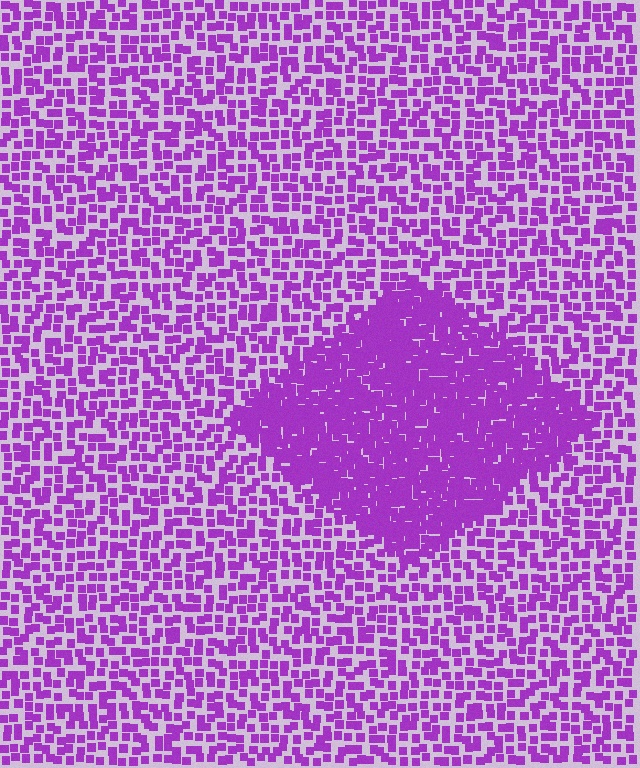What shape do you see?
I see a diamond.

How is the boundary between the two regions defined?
The boundary is defined by a change in element density (approximately 2.2x ratio). All elements are the same color, size, and shape.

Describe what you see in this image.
The image contains small purple elements arranged at two different densities. A diamond-shaped region is visible where the elements are more densely packed than the surrounding area.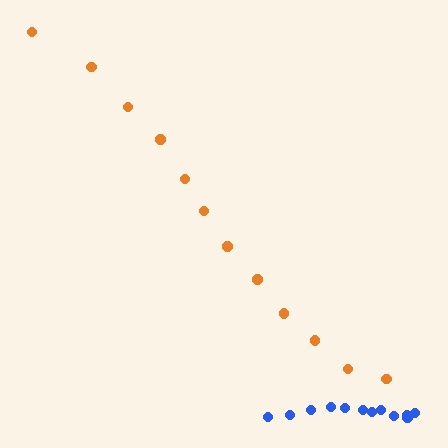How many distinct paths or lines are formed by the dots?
There are 2 distinct paths.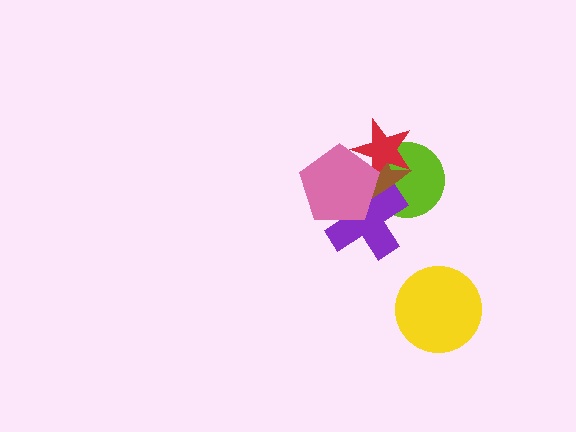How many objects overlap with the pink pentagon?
4 objects overlap with the pink pentagon.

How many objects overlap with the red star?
3 objects overlap with the red star.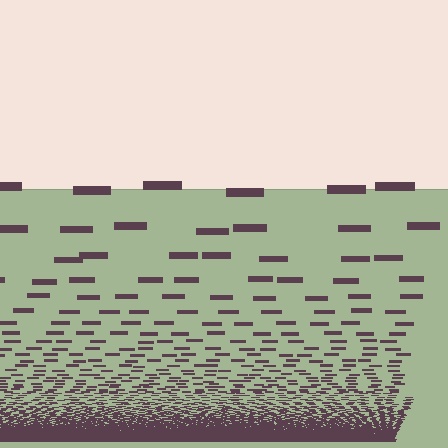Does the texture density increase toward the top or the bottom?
Density increases toward the bottom.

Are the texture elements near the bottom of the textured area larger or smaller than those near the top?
Smaller. The gradient is inverted — elements near the bottom are smaller and denser.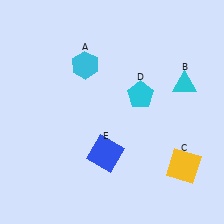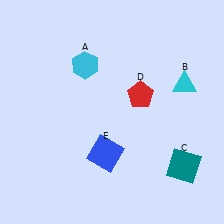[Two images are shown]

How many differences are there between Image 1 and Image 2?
There are 2 differences between the two images.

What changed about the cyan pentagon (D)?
In Image 1, D is cyan. In Image 2, it changed to red.